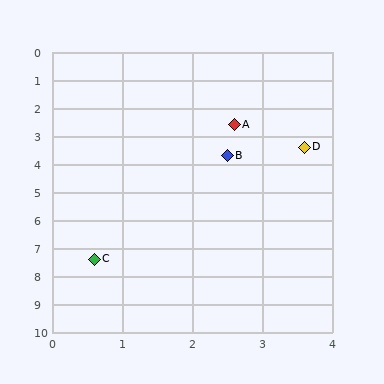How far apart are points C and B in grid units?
Points C and B are about 4.2 grid units apart.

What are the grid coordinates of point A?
Point A is at approximately (2.6, 2.6).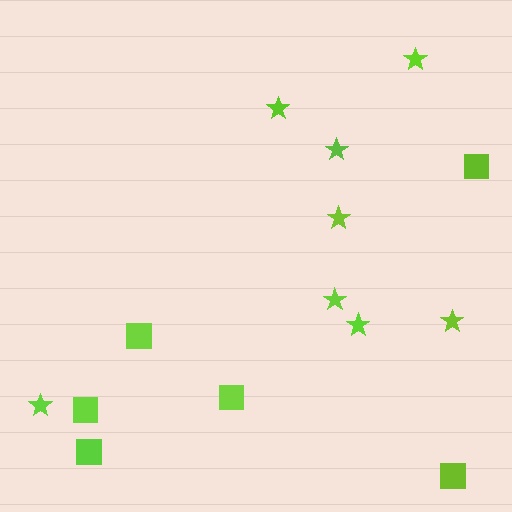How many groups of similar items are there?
There are 2 groups: one group of stars (8) and one group of squares (6).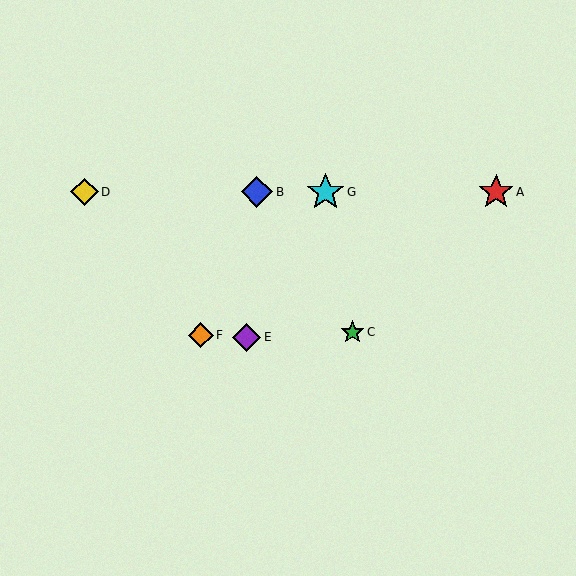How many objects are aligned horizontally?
4 objects (A, B, D, G) are aligned horizontally.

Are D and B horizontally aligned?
Yes, both are at y≈192.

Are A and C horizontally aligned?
No, A is at y≈192 and C is at y≈332.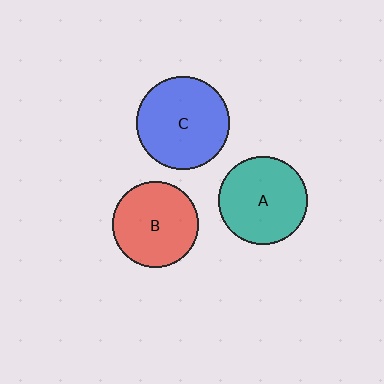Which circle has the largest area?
Circle C (blue).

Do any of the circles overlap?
No, none of the circles overlap.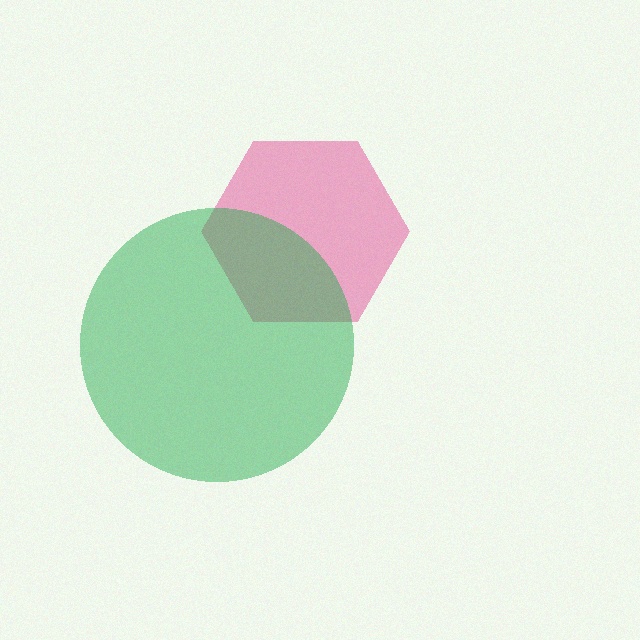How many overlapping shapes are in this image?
There are 2 overlapping shapes in the image.